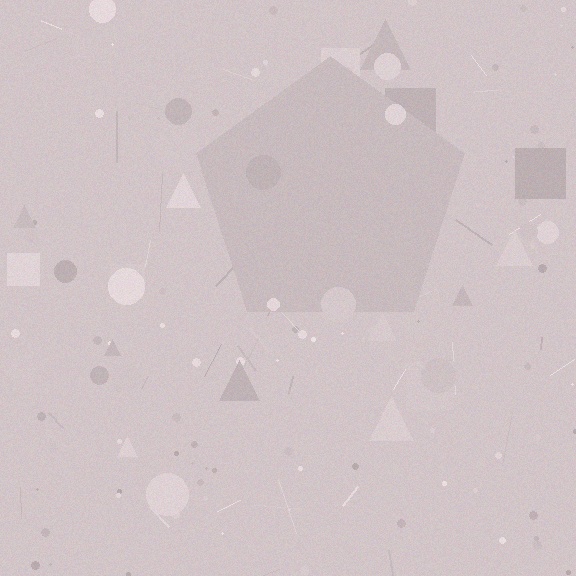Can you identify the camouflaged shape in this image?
The camouflaged shape is a pentagon.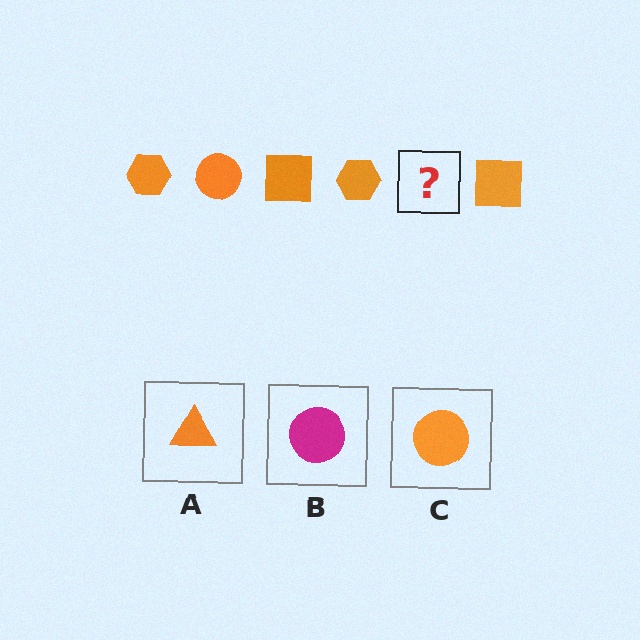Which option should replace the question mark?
Option C.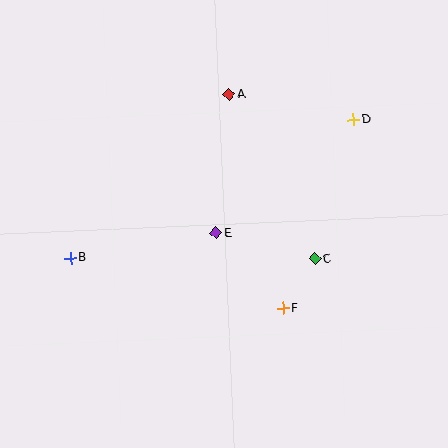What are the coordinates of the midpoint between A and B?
The midpoint between A and B is at (150, 176).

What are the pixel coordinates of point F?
Point F is at (283, 308).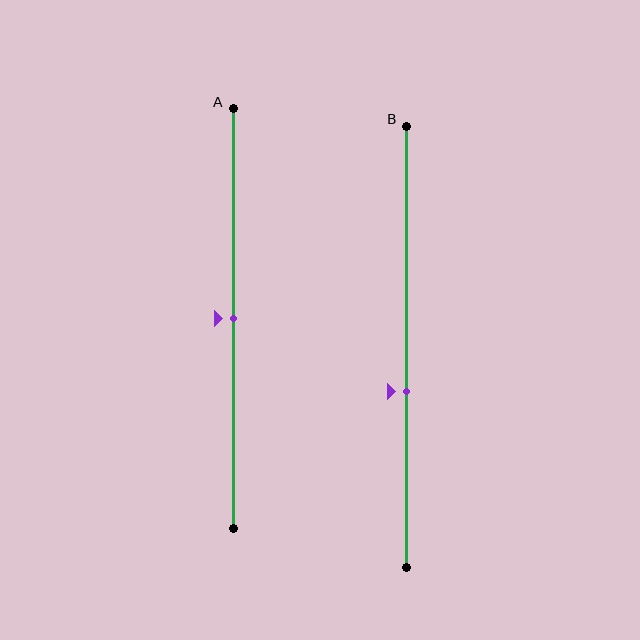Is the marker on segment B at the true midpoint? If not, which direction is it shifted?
No, the marker on segment B is shifted downward by about 10% of the segment length.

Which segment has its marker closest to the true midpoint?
Segment A has its marker closest to the true midpoint.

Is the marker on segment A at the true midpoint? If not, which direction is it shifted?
Yes, the marker on segment A is at the true midpoint.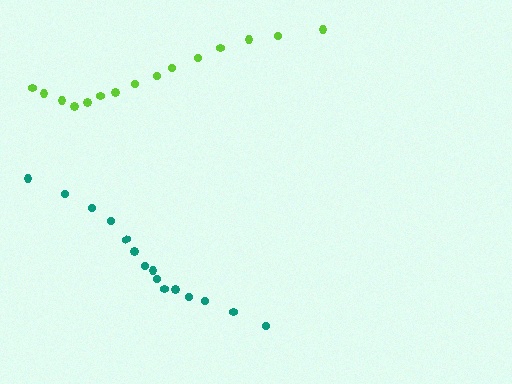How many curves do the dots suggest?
There are 2 distinct paths.